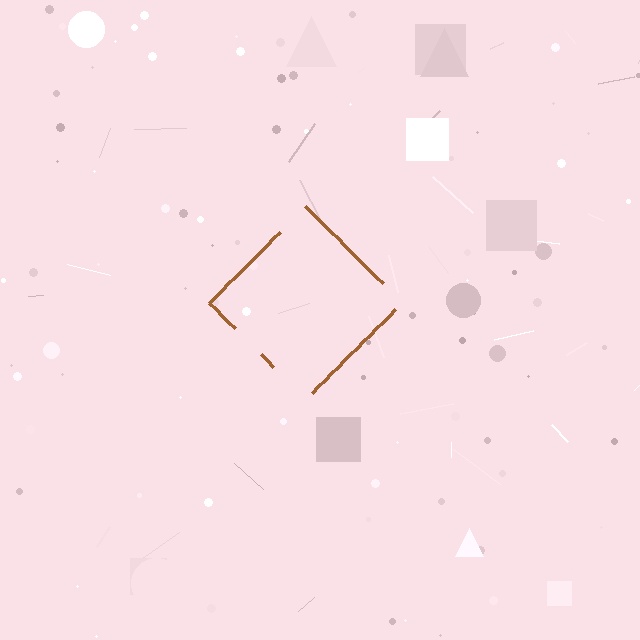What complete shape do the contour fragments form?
The contour fragments form a diamond.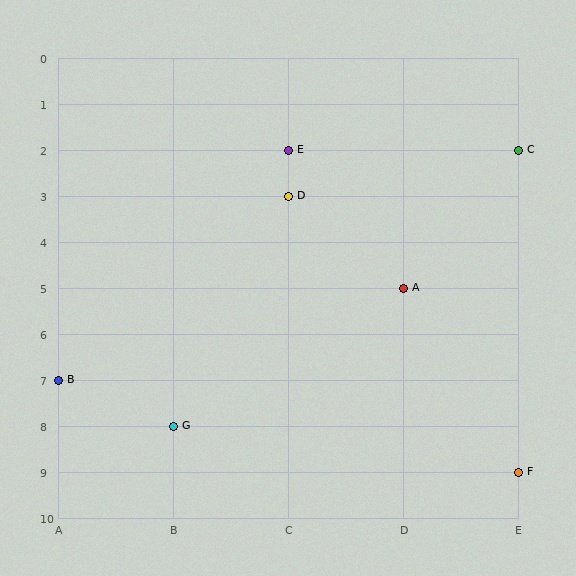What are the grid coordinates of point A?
Point A is at grid coordinates (D, 5).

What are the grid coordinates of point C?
Point C is at grid coordinates (E, 2).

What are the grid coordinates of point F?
Point F is at grid coordinates (E, 9).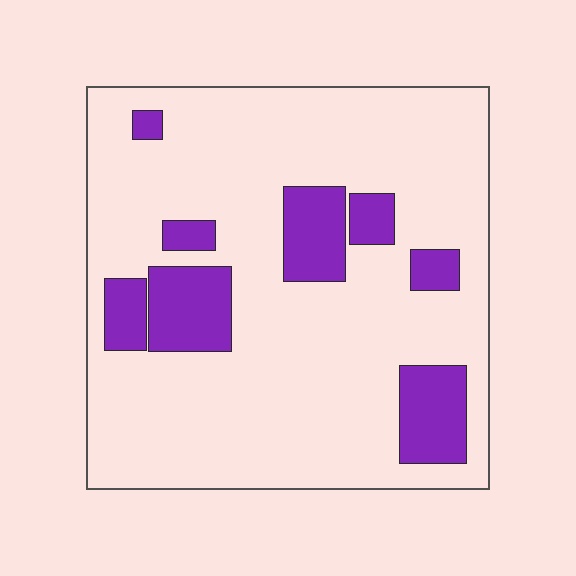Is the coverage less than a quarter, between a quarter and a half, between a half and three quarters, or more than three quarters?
Less than a quarter.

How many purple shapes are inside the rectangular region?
8.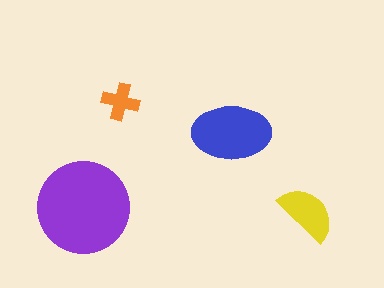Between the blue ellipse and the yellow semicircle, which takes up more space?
The blue ellipse.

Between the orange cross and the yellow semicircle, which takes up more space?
The yellow semicircle.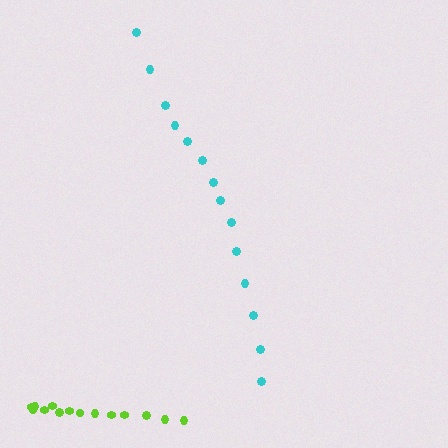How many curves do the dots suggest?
There are 2 distinct paths.